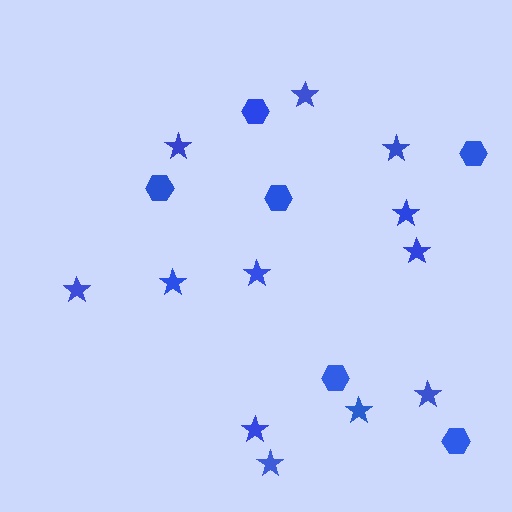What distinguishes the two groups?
There are 2 groups: one group of stars (12) and one group of hexagons (6).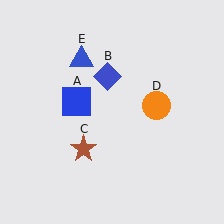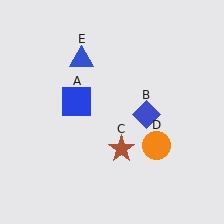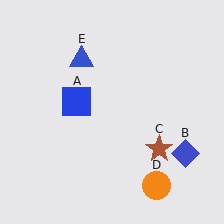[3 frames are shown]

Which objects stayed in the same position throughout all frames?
Blue square (object A) and blue triangle (object E) remained stationary.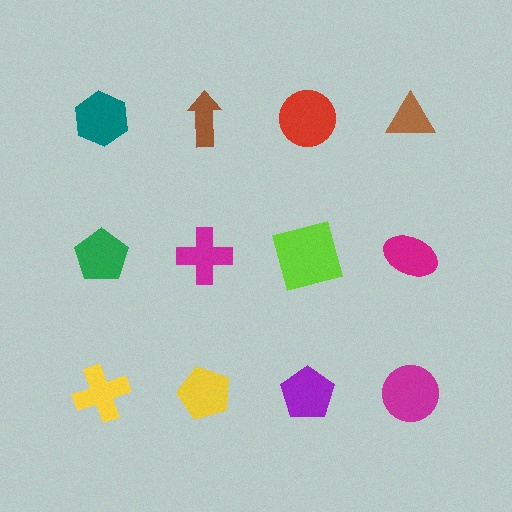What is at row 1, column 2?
A brown arrow.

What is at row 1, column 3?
A red circle.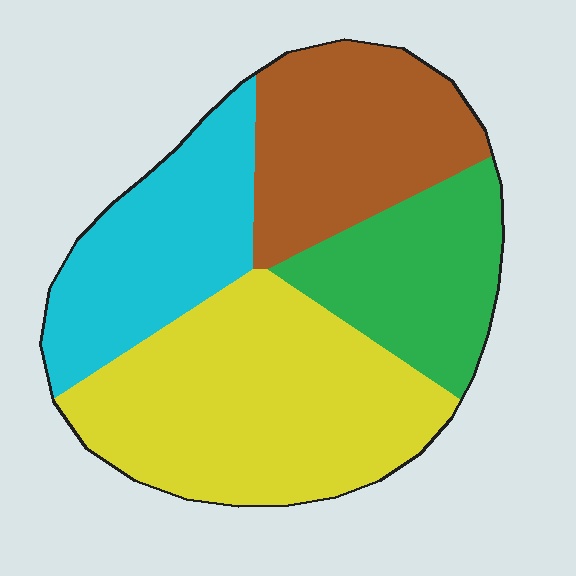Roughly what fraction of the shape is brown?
Brown covers 23% of the shape.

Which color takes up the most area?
Yellow, at roughly 35%.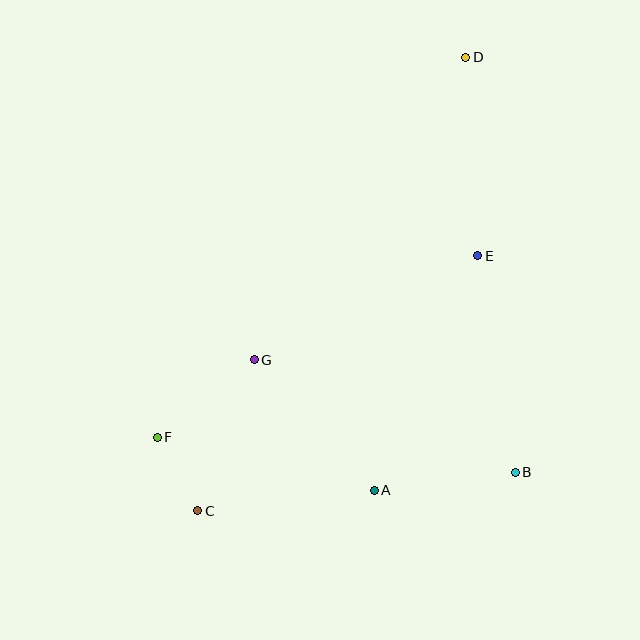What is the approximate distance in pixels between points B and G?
The distance between B and G is approximately 284 pixels.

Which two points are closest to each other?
Points C and F are closest to each other.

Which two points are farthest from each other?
Points C and D are farthest from each other.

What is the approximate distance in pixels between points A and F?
The distance between A and F is approximately 223 pixels.